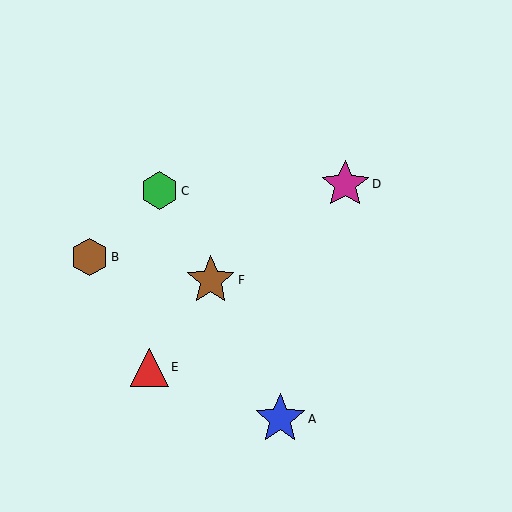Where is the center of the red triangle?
The center of the red triangle is at (150, 367).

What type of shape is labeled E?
Shape E is a red triangle.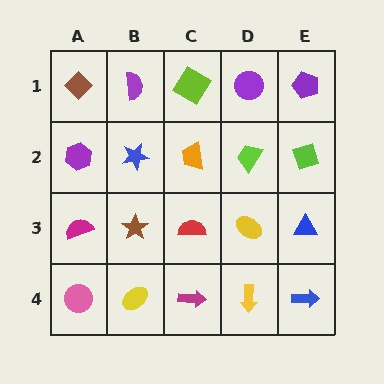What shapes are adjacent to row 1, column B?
A blue star (row 2, column B), a brown diamond (row 1, column A), a lime diamond (row 1, column C).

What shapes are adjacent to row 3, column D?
A lime trapezoid (row 2, column D), a yellow arrow (row 4, column D), a red semicircle (row 3, column C), a blue triangle (row 3, column E).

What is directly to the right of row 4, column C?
A yellow arrow.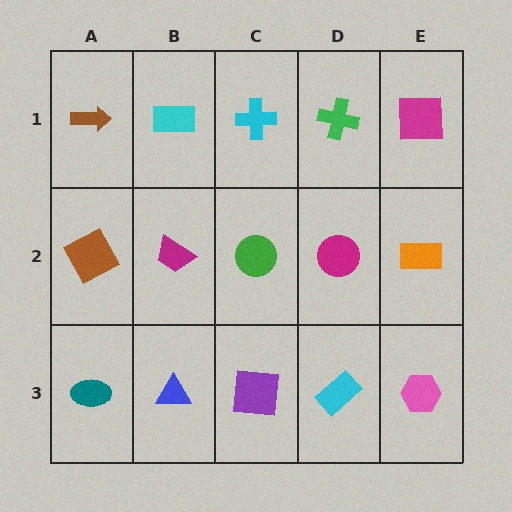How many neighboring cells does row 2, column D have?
4.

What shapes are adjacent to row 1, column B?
A magenta trapezoid (row 2, column B), a brown arrow (row 1, column A), a cyan cross (row 1, column C).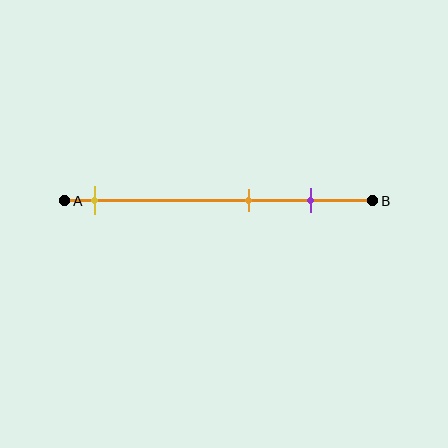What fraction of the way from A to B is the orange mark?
The orange mark is approximately 60% (0.6) of the way from A to B.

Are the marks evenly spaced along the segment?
No, the marks are not evenly spaced.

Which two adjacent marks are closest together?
The orange and purple marks are the closest adjacent pair.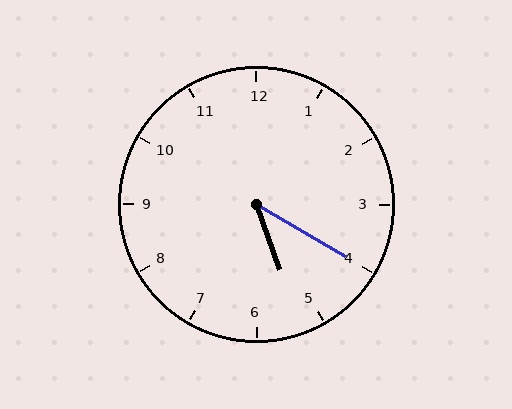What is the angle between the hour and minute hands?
Approximately 40 degrees.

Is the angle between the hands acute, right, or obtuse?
It is acute.